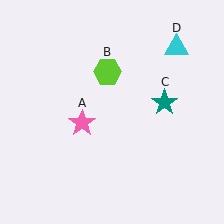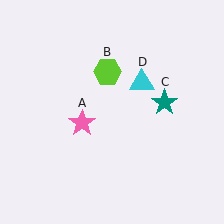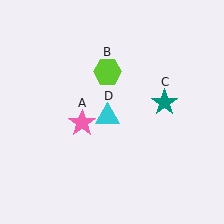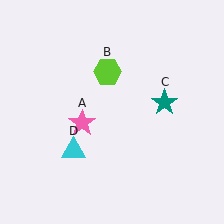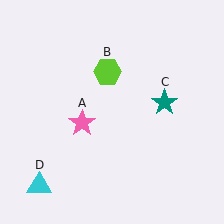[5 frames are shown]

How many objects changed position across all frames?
1 object changed position: cyan triangle (object D).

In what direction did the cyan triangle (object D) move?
The cyan triangle (object D) moved down and to the left.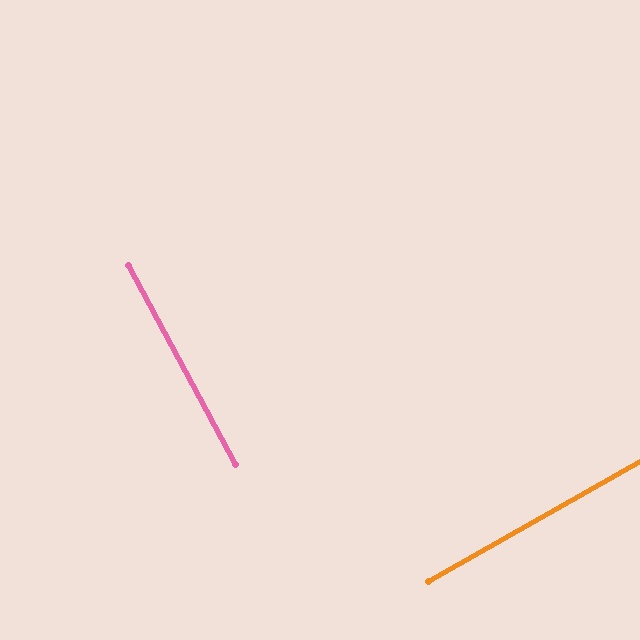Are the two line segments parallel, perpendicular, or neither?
Perpendicular — they meet at approximately 89°.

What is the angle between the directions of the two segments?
Approximately 89 degrees.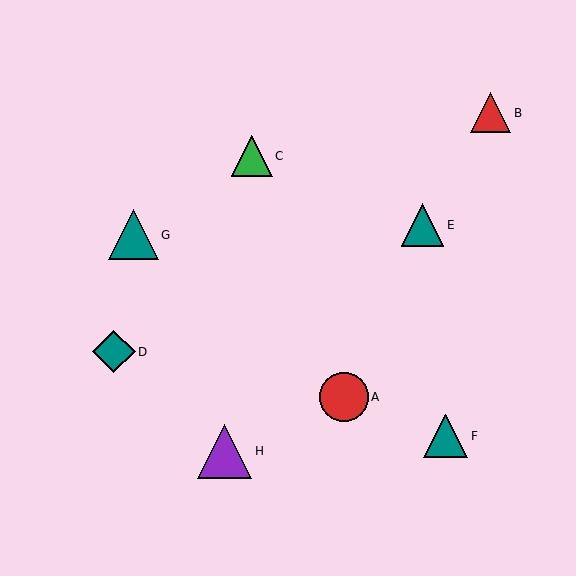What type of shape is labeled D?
Shape D is a teal diamond.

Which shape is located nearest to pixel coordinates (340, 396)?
The red circle (labeled A) at (344, 397) is nearest to that location.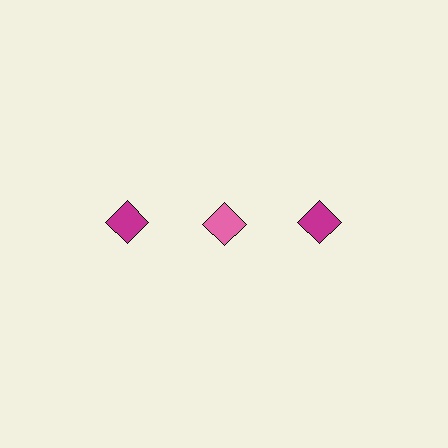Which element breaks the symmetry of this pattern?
The pink diamond in the top row, second from left column breaks the symmetry. All other shapes are magenta diamonds.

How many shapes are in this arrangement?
There are 3 shapes arranged in a grid pattern.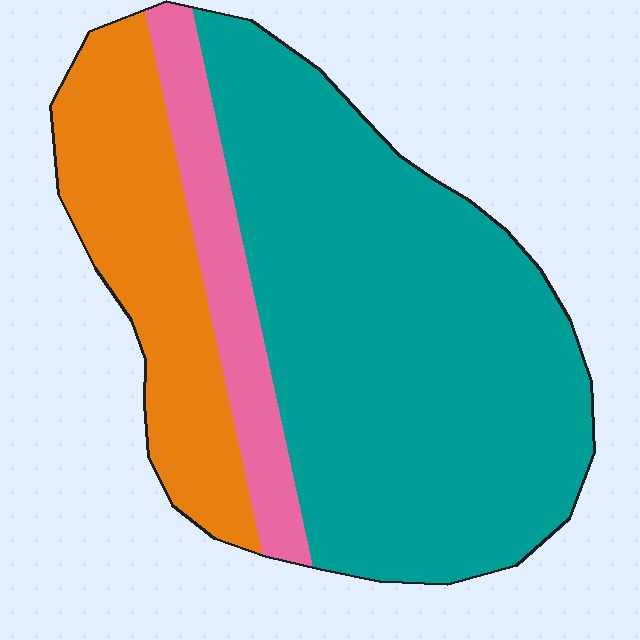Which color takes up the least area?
Pink, at roughly 15%.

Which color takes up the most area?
Teal, at roughly 65%.